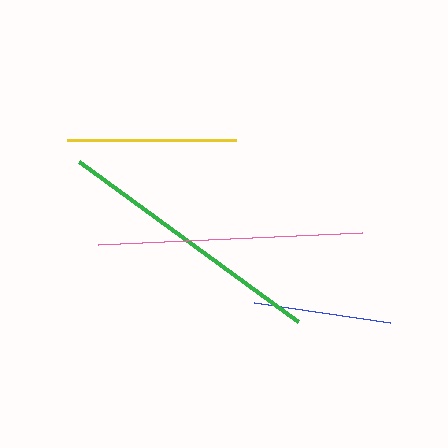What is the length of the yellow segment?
The yellow segment is approximately 169 pixels long.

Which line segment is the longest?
The green line is the longest at approximately 271 pixels.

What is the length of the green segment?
The green segment is approximately 271 pixels long.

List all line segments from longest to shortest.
From longest to shortest: green, pink, yellow, blue.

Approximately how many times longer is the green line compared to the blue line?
The green line is approximately 2.0 times the length of the blue line.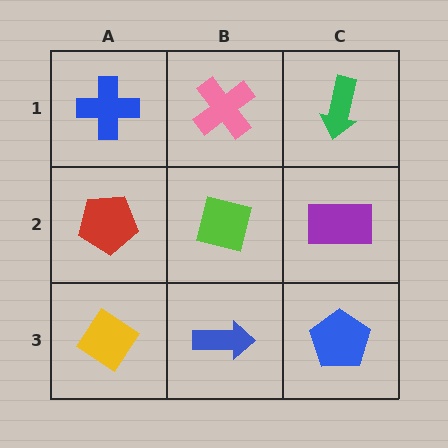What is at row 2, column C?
A purple rectangle.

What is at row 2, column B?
A lime square.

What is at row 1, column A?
A blue cross.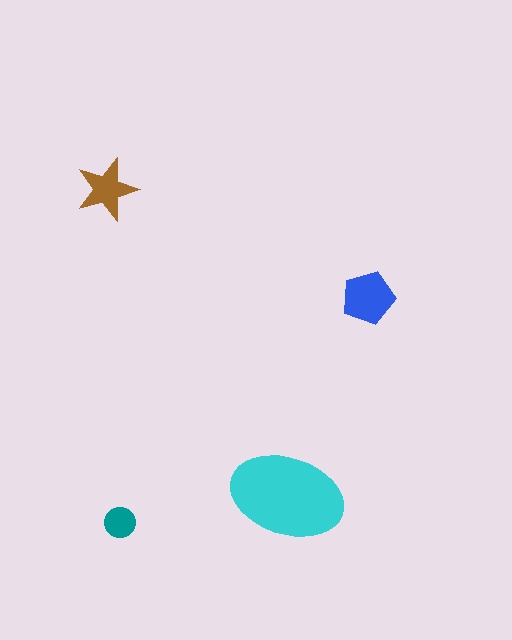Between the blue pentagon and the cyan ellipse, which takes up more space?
The cyan ellipse.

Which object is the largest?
The cyan ellipse.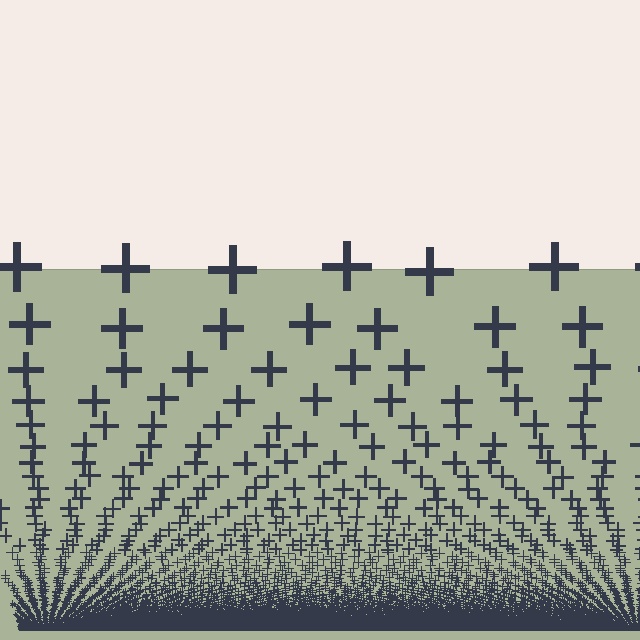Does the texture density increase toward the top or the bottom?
Density increases toward the bottom.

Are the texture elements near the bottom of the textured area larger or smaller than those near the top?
Smaller. The gradient is inverted — elements near the bottom are smaller and denser.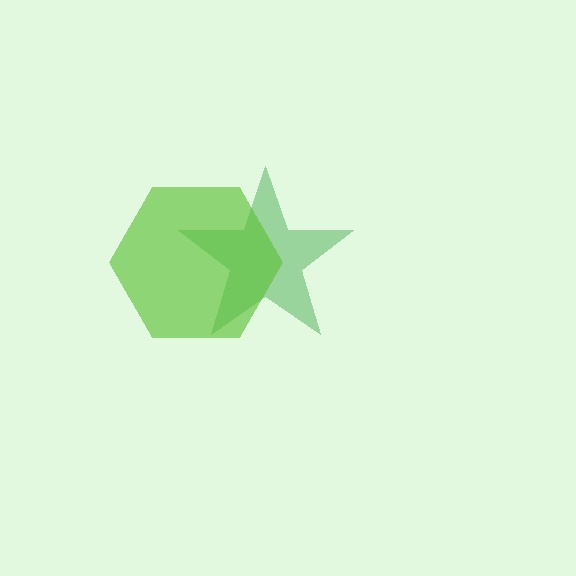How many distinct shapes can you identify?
There are 2 distinct shapes: a green star, a lime hexagon.